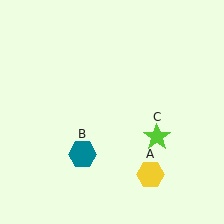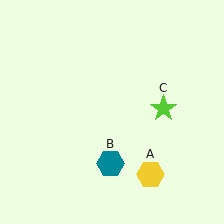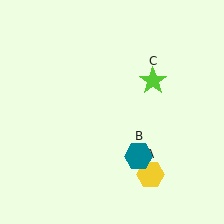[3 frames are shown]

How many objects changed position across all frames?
2 objects changed position: teal hexagon (object B), lime star (object C).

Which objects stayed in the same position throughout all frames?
Yellow hexagon (object A) remained stationary.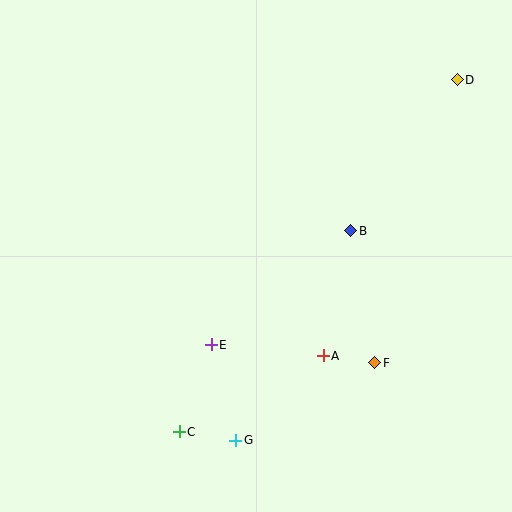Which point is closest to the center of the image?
Point B at (351, 231) is closest to the center.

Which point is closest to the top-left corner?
Point E is closest to the top-left corner.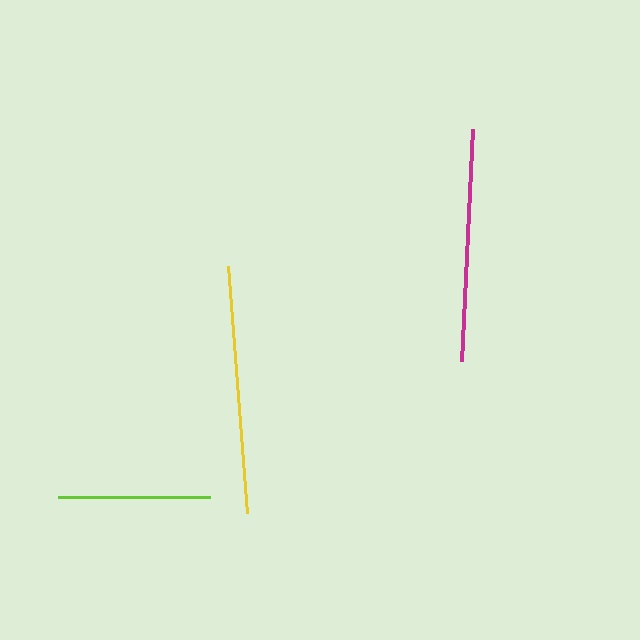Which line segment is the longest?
The yellow line is the longest at approximately 248 pixels.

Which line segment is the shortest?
The lime line is the shortest at approximately 152 pixels.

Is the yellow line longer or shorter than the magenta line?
The yellow line is longer than the magenta line.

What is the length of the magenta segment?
The magenta segment is approximately 232 pixels long.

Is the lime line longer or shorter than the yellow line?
The yellow line is longer than the lime line.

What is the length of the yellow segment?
The yellow segment is approximately 248 pixels long.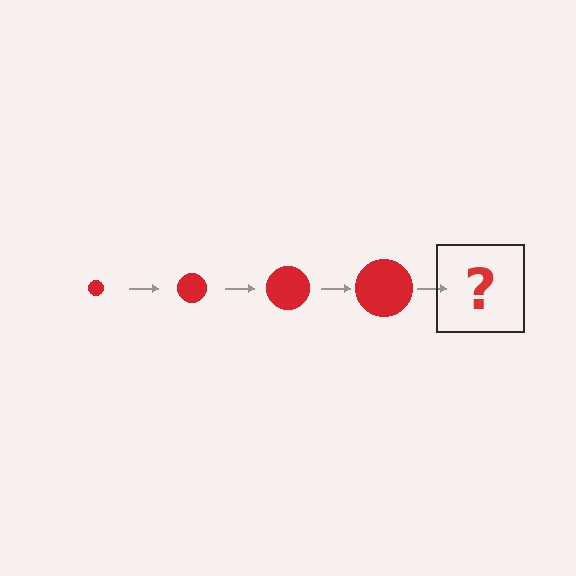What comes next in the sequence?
The next element should be a red circle, larger than the previous one.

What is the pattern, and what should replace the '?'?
The pattern is that the circle gets progressively larger each step. The '?' should be a red circle, larger than the previous one.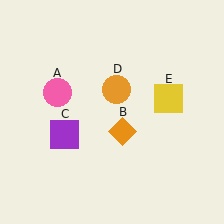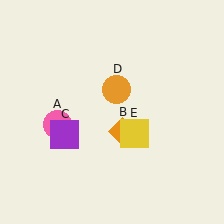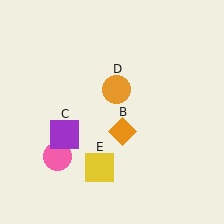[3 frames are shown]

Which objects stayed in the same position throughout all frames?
Orange diamond (object B) and purple square (object C) and orange circle (object D) remained stationary.